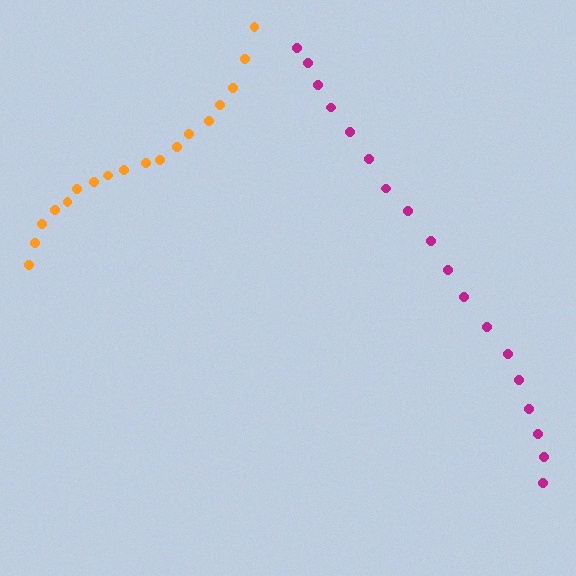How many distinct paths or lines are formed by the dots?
There are 2 distinct paths.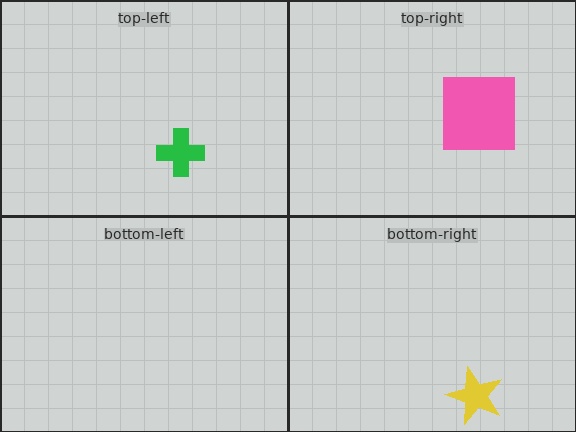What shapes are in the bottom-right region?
The yellow star.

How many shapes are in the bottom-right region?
1.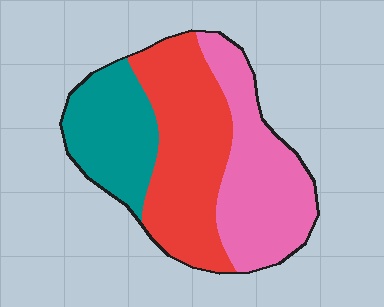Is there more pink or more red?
Red.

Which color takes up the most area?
Red, at roughly 40%.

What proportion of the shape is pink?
Pink takes up about one third (1/3) of the shape.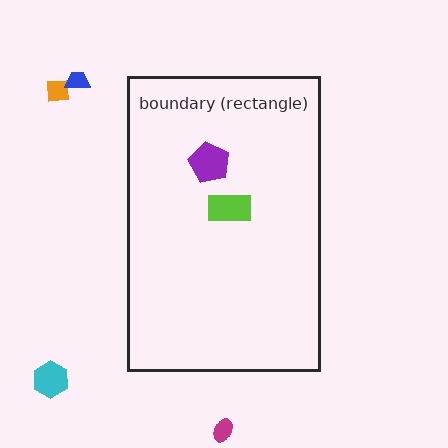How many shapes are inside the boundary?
2 inside, 4 outside.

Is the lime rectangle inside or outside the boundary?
Inside.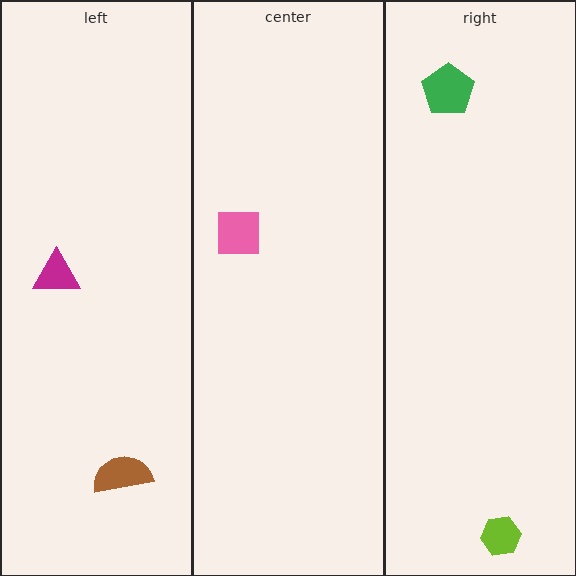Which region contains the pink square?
The center region.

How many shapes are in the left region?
2.